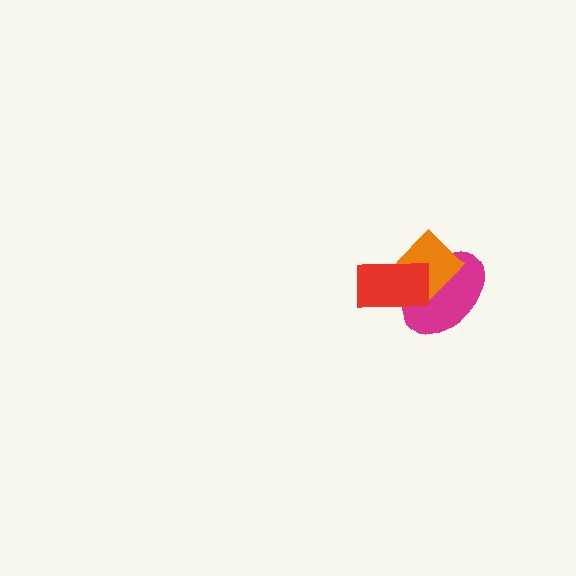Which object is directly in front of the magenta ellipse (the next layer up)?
The orange diamond is directly in front of the magenta ellipse.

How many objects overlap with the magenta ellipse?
2 objects overlap with the magenta ellipse.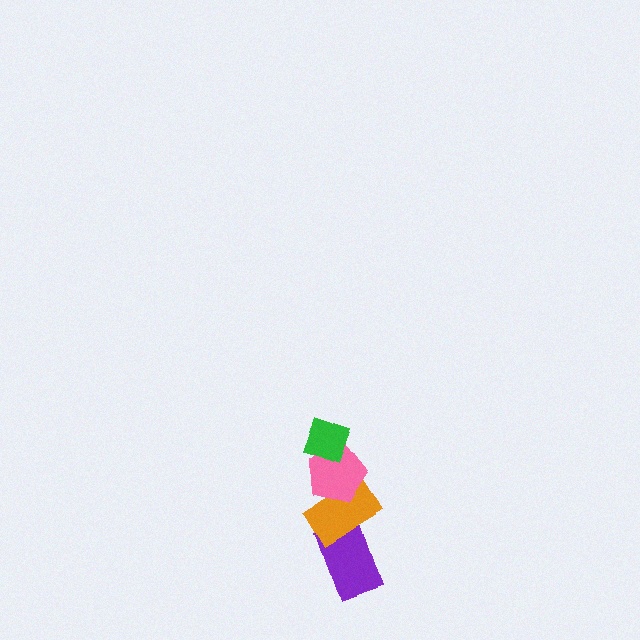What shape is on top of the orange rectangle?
The pink pentagon is on top of the orange rectangle.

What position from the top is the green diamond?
The green diamond is 1st from the top.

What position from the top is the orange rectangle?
The orange rectangle is 3rd from the top.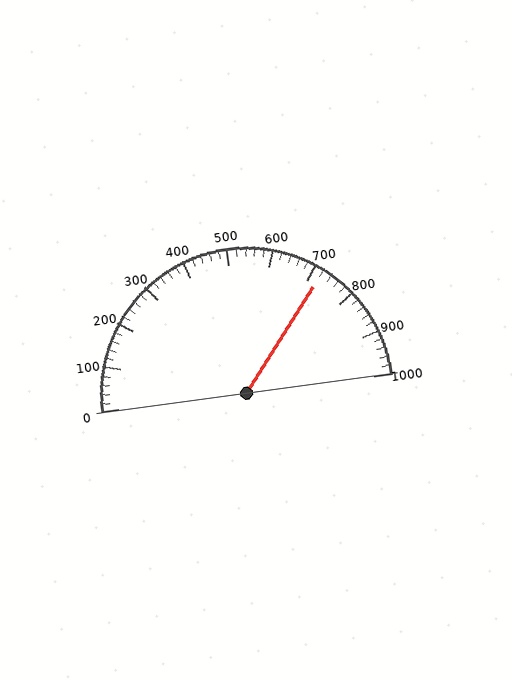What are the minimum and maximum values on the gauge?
The gauge ranges from 0 to 1000.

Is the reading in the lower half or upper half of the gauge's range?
The reading is in the upper half of the range (0 to 1000).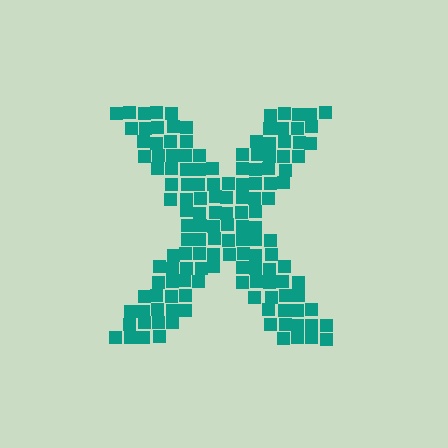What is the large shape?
The large shape is the letter X.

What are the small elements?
The small elements are squares.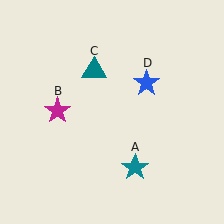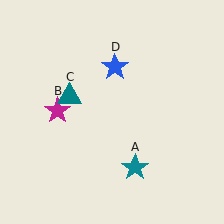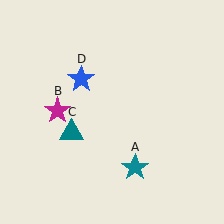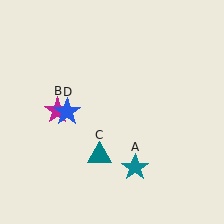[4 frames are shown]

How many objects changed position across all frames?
2 objects changed position: teal triangle (object C), blue star (object D).